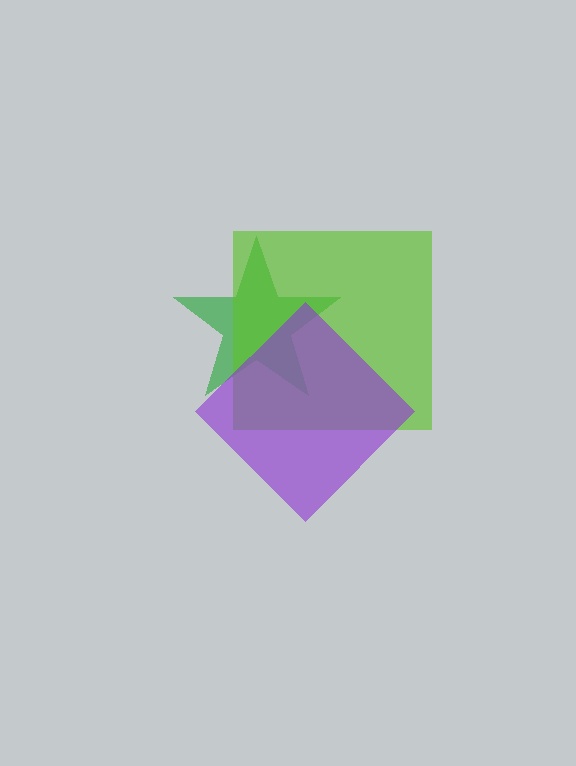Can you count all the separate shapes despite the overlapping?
Yes, there are 3 separate shapes.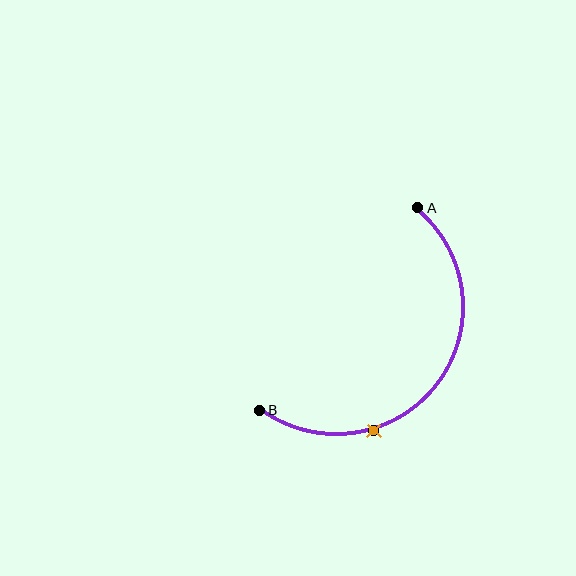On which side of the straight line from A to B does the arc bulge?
The arc bulges below and to the right of the straight line connecting A and B.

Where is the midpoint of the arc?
The arc midpoint is the point on the curve farthest from the straight line joining A and B. It sits below and to the right of that line.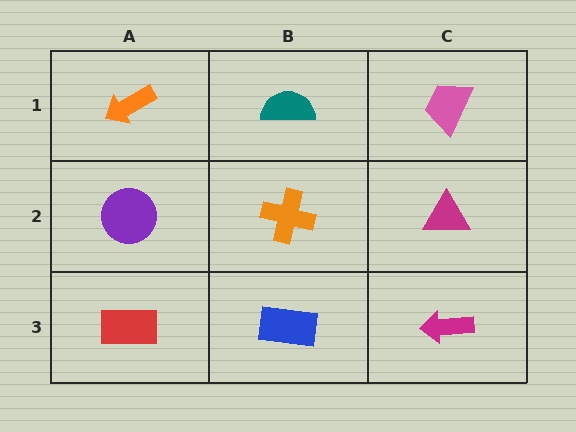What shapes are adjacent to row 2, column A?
An orange arrow (row 1, column A), a red rectangle (row 3, column A), an orange cross (row 2, column B).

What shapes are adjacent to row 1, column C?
A magenta triangle (row 2, column C), a teal semicircle (row 1, column B).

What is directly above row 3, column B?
An orange cross.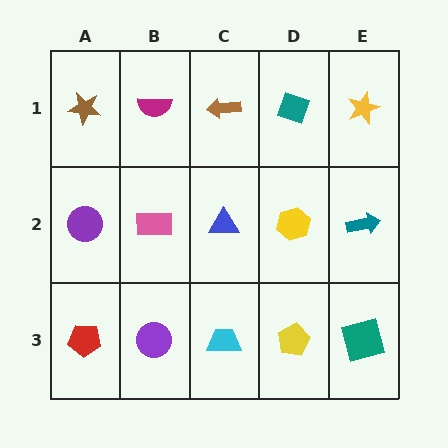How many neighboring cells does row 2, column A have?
3.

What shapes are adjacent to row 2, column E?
A yellow star (row 1, column E), a teal square (row 3, column E), a yellow hexagon (row 2, column D).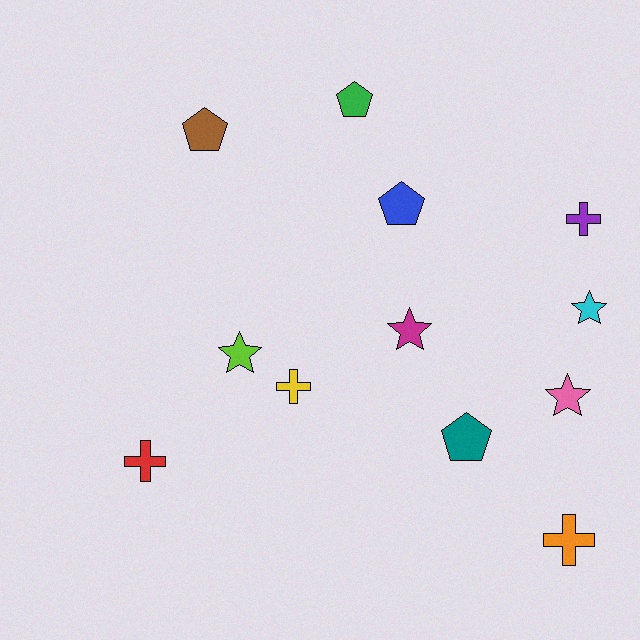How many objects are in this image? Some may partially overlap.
There are 12 objects.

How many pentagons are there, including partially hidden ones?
There are 4 pentagons.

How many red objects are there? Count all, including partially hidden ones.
There is 1 red object.